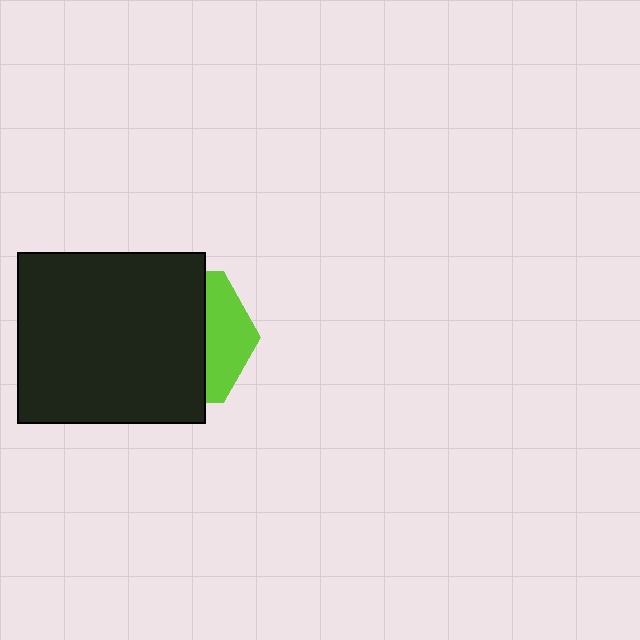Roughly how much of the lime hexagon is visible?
A small part of it is visible (roughly 32%).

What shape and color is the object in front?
The object in front is a black rectangle.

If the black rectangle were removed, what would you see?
You would see the complete lime hexagon.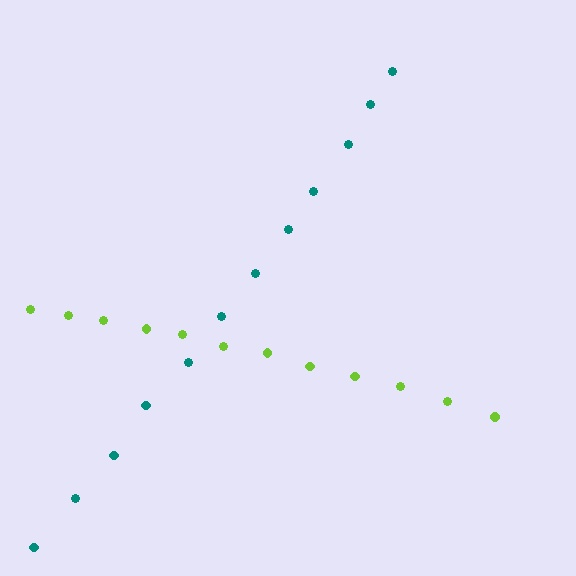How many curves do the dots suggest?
There are 2 distinct paths.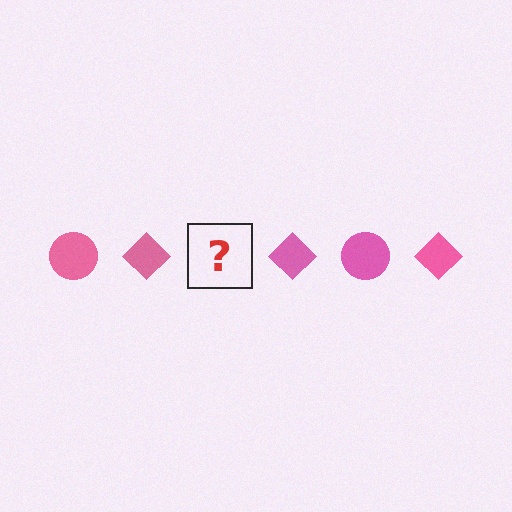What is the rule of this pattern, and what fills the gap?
The rule is that the pattern cycles through circle, diamond shapes in pink. The gap should be filled with a pink circle.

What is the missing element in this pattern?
The missing element is a pink circle.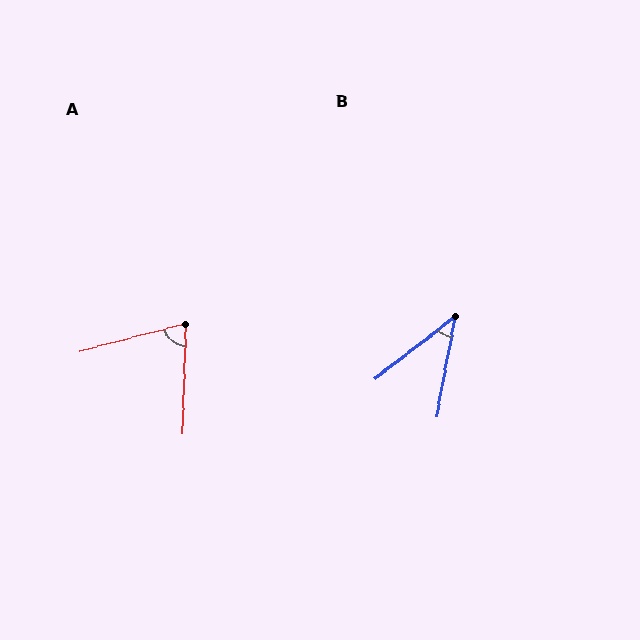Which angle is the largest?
A, at approximately 73 degrees.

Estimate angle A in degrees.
Approximately 73 degrees.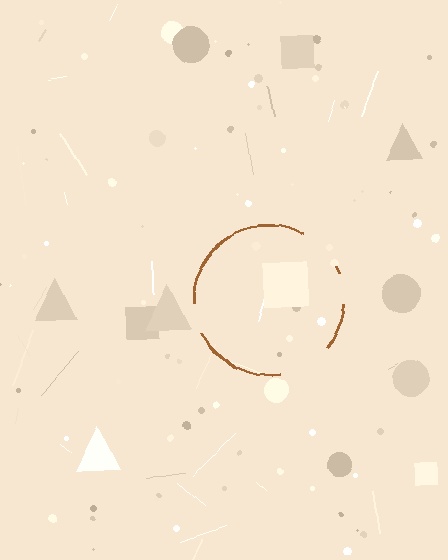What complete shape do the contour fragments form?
The contour fragments form a circle.